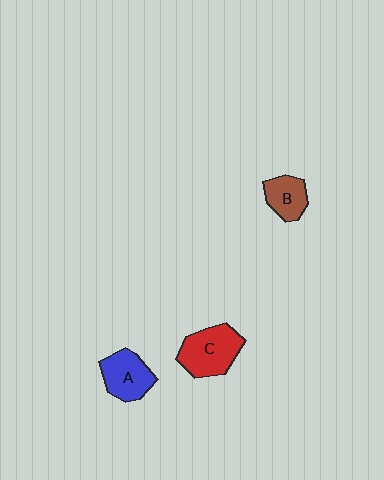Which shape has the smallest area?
Shape B (brown).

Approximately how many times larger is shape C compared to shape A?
Approximately 1.2 times.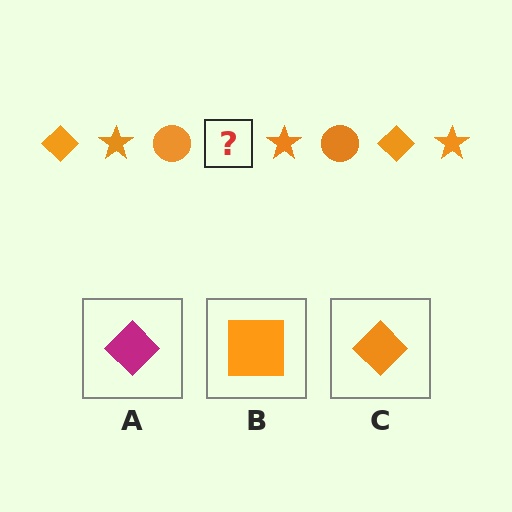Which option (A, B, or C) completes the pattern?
C.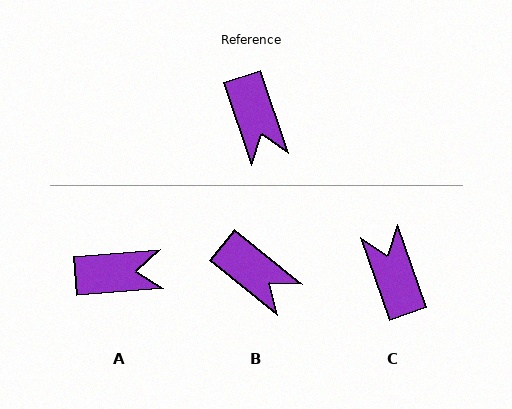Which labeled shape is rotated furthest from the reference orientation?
C, about 180 degrees away.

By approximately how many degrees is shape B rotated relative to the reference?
Approximately 32 degrees counter-clockwise.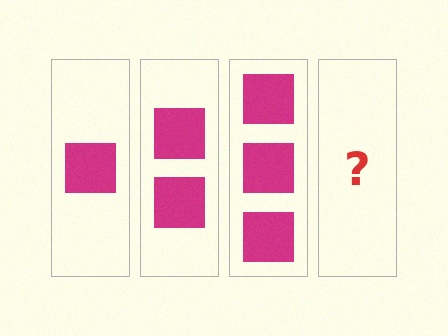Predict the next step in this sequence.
The next step is 4 squares.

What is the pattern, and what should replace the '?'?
The pattern is that each step adds one more square. The '?' should be 4 squares.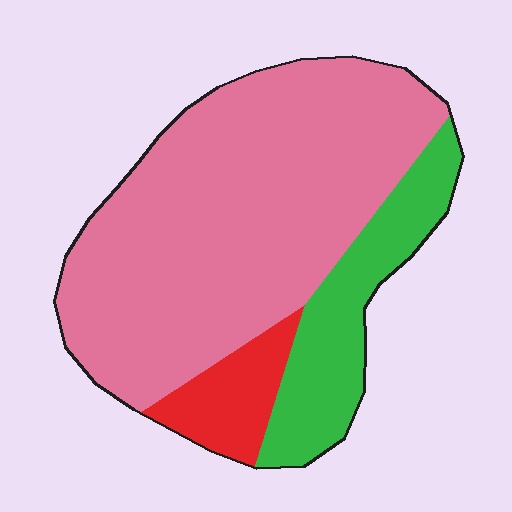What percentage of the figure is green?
Green covers about 20% of the figure.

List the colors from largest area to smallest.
From largest to smallest: pink, green, red.